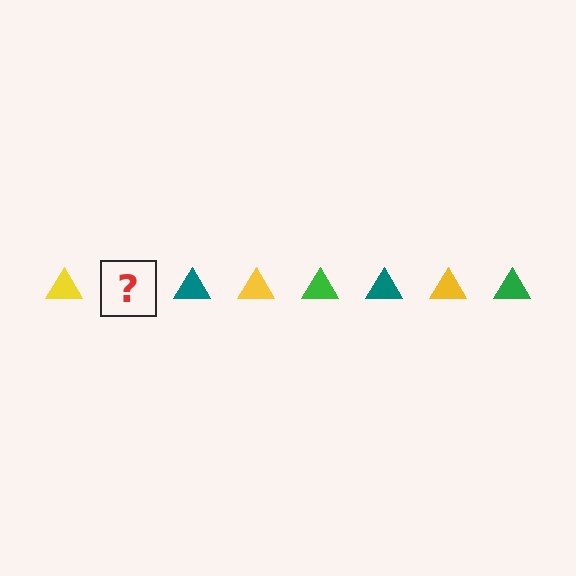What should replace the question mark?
The question mark should be replaced with a green triangle.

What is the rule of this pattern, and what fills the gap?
The rule is that the pattern cycles through yellow, green, teal triangles. The gap should be filled with a green triangle.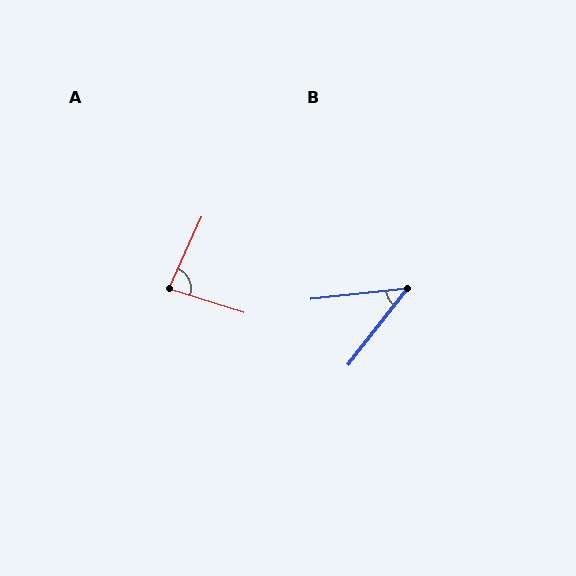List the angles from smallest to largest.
B (46°), A (83°).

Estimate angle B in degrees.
Approximately 46 degrees.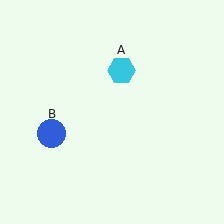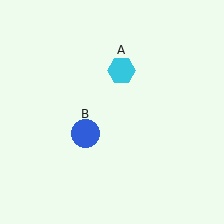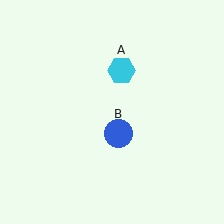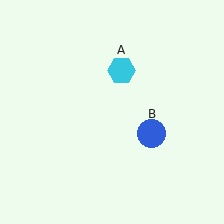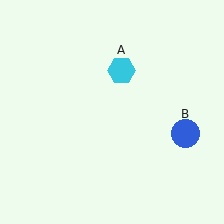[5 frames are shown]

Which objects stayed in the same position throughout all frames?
Cyan hexagon (object A) remained stationary.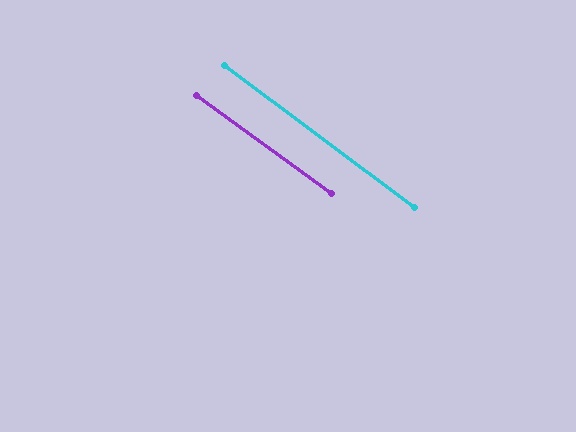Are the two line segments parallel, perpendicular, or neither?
Parallel — their directions differ by only 0.9°.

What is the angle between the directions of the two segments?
Approximately 1 degree.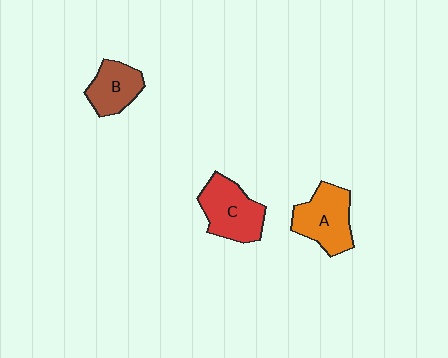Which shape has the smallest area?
Shape B (brown).